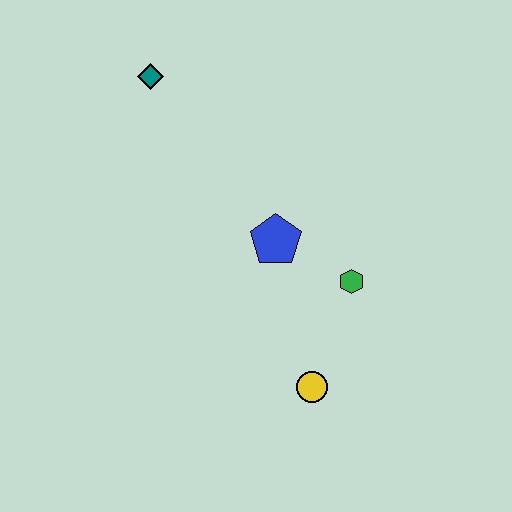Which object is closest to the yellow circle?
The green hexagon is closest to the yellow circle.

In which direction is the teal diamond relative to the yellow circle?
The teal diamond is above the yellow circle.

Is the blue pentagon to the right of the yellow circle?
No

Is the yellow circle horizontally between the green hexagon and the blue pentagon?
Yes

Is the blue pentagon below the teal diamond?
Yes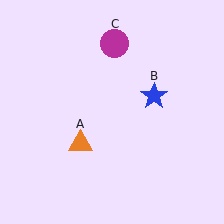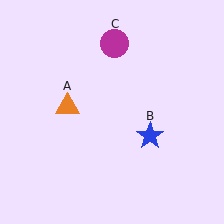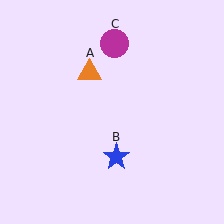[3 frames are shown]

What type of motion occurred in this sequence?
The orange triangle (object A), blue star (object B) rotated clockwise around the center of the scene.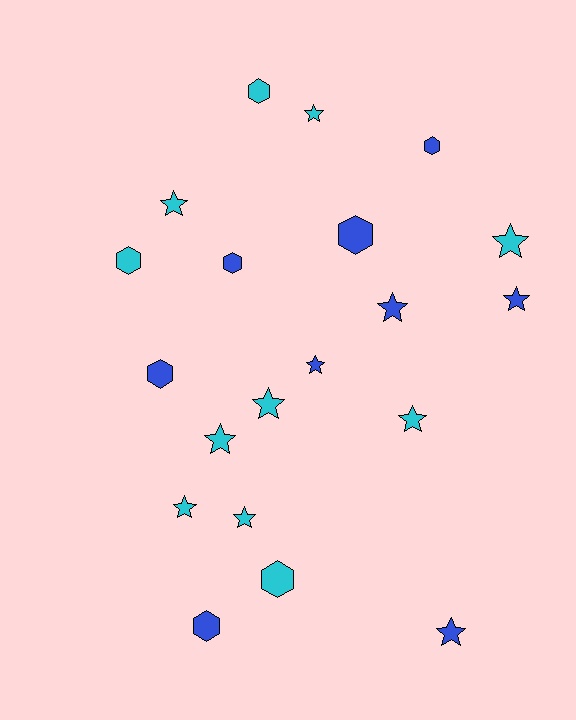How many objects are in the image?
There are 20 objects.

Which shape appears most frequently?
Star, with 12 objects.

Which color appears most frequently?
Cyan, with 11 objects.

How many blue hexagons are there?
There are 5 blue hexagons.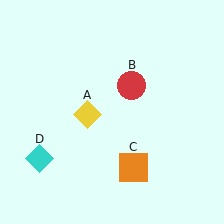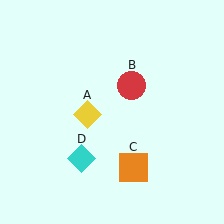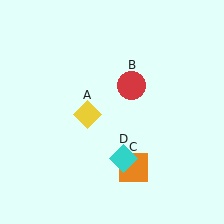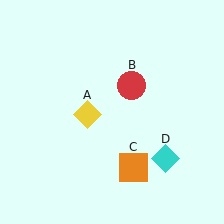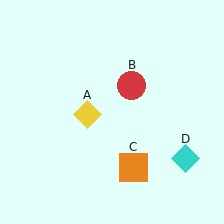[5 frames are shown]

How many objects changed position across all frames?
1 object changed position: cyan diamond (object D).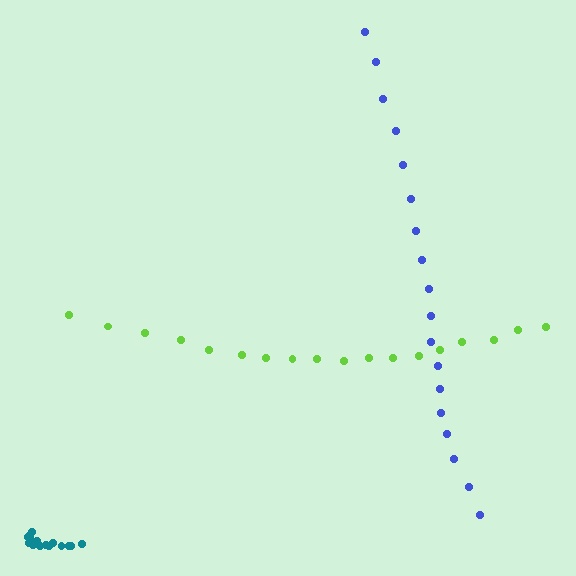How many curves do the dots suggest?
There are 3 distinct paths.